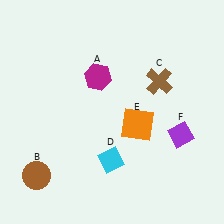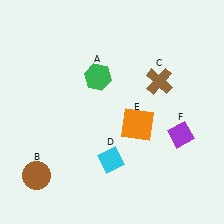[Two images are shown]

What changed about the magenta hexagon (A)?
In Image 1, A is magenta. In Image 2, it changed to green.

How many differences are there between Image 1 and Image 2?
There is 1 difference between the two images.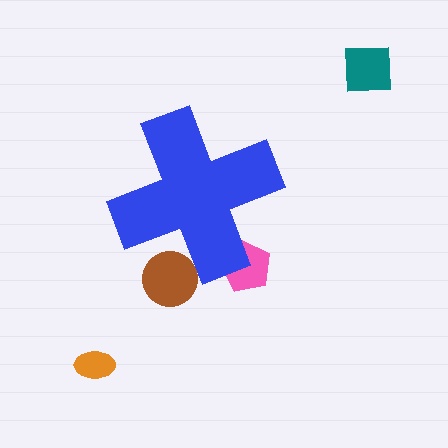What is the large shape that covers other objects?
A blue cross.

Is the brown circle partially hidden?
Yes, the brown circle is partially hidden behind the blue cross.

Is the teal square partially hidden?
No, the teal square is fully visible.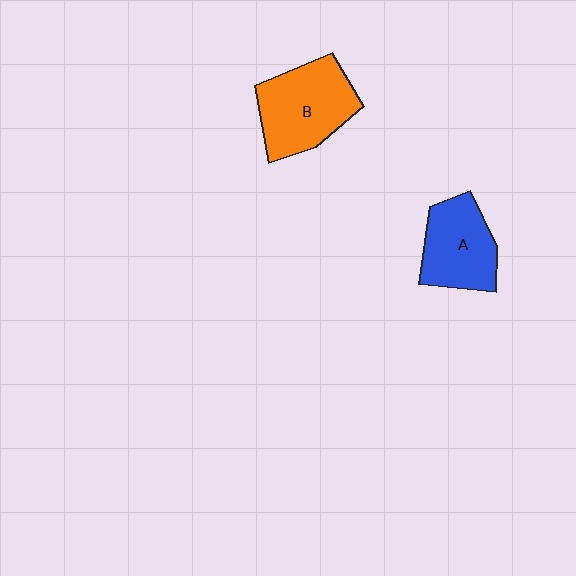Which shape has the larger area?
Shape B (orange).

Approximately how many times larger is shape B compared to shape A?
Approximately 1.2 times.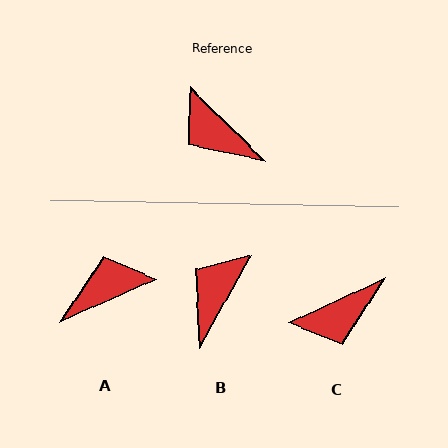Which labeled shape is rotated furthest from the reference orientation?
A, about 112 degrees away.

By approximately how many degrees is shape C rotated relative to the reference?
Approximately 69 degrees counter-clockwise.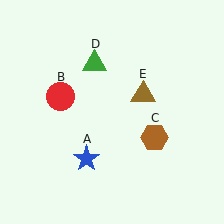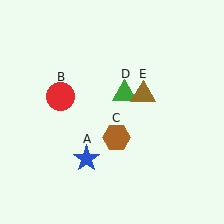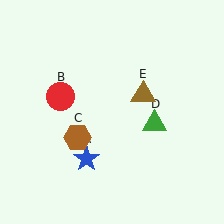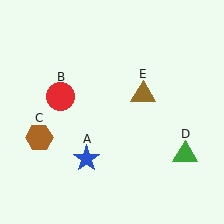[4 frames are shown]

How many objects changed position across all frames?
2 objects changed position: brown hexagon (object C), green triangle (object D).